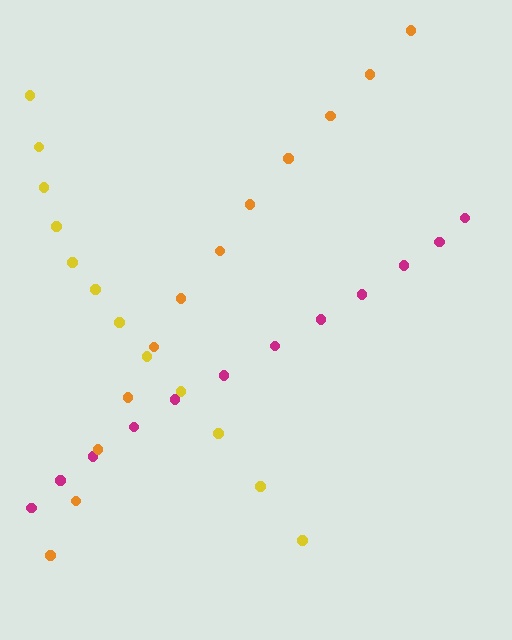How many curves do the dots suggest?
There are 3 distinct paths.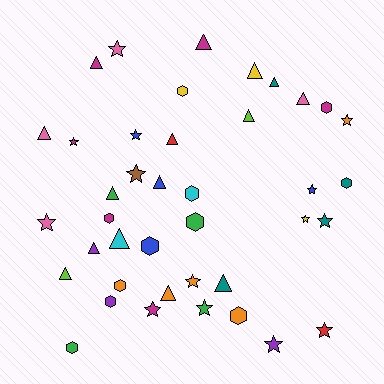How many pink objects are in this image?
There are 4 pink objects.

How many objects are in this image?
There are 40 objects.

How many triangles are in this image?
There are 15 triangles.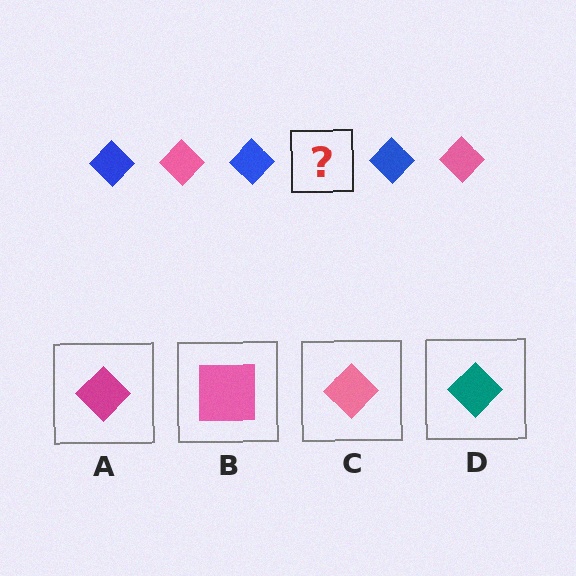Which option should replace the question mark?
Option C.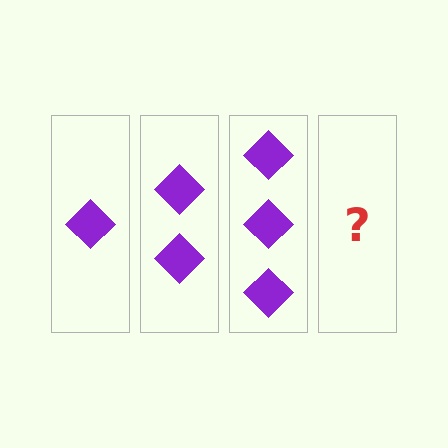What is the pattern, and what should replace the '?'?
The pattern is that each step adds one more diamond. The '?' should be 4 diamonds.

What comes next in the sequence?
The next element should be 4 diamonds.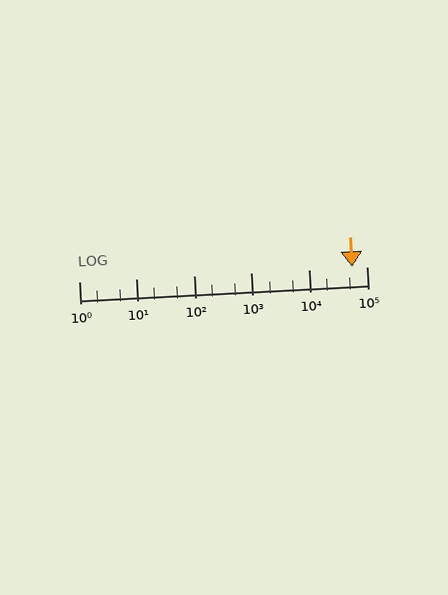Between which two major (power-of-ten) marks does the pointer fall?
The pointer is between 10000 and 100000.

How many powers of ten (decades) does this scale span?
The scale spans 5 decades, from 1 to 100000.